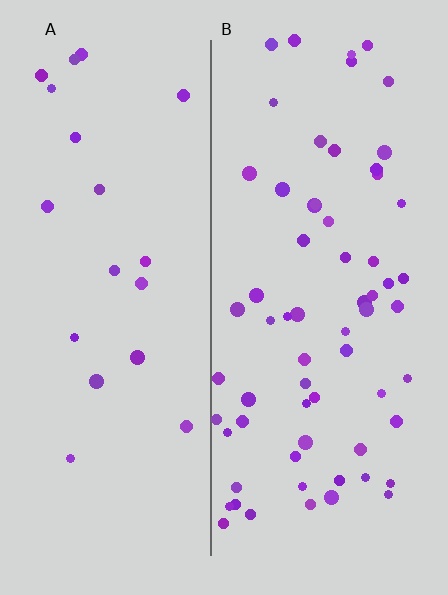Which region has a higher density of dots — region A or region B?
B (the right).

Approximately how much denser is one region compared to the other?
Approximately 3.3× — region B over region A.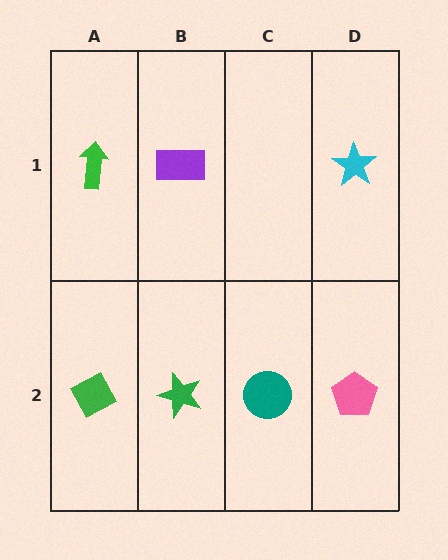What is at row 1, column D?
A cyan star.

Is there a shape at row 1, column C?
No, that cell is empty.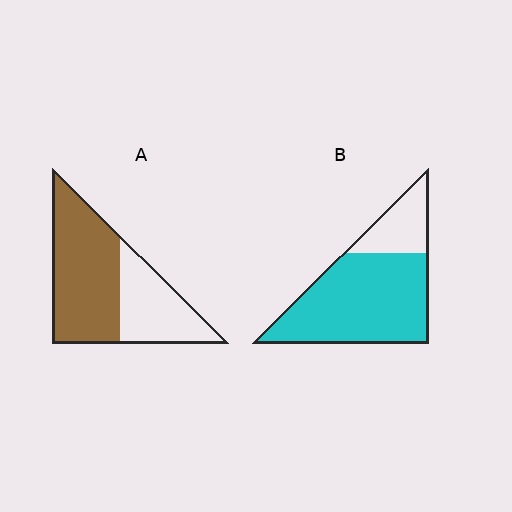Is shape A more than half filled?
Yes.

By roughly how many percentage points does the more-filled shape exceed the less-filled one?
By roughly 15 percentage points (B over A).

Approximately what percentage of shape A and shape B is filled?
A is approximately 60% and B is approximately 75%.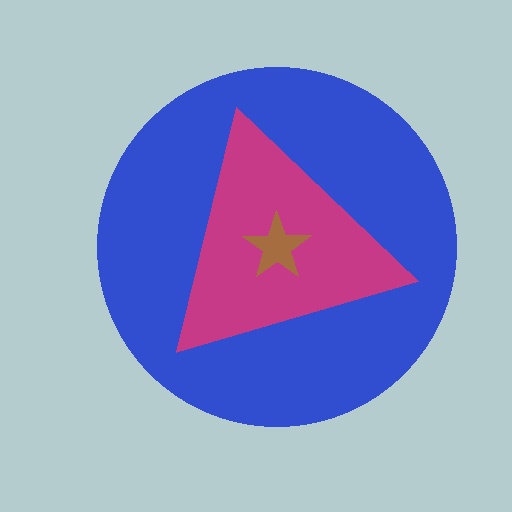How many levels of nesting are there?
3.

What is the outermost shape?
The blue circle.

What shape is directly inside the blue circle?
The magenta triangle.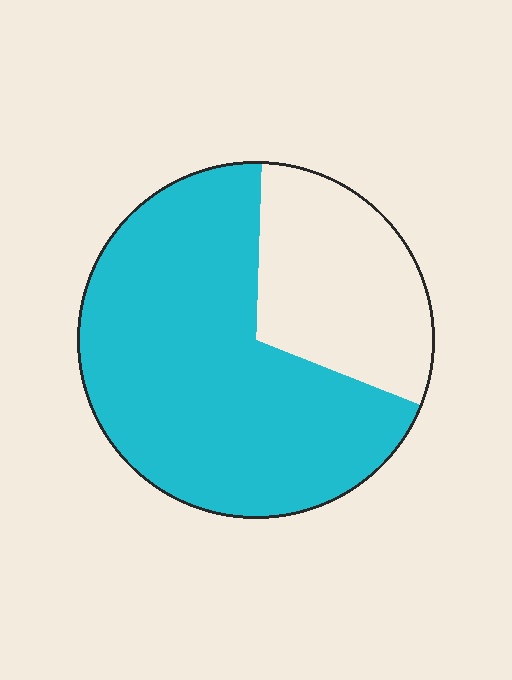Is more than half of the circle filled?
Yes.